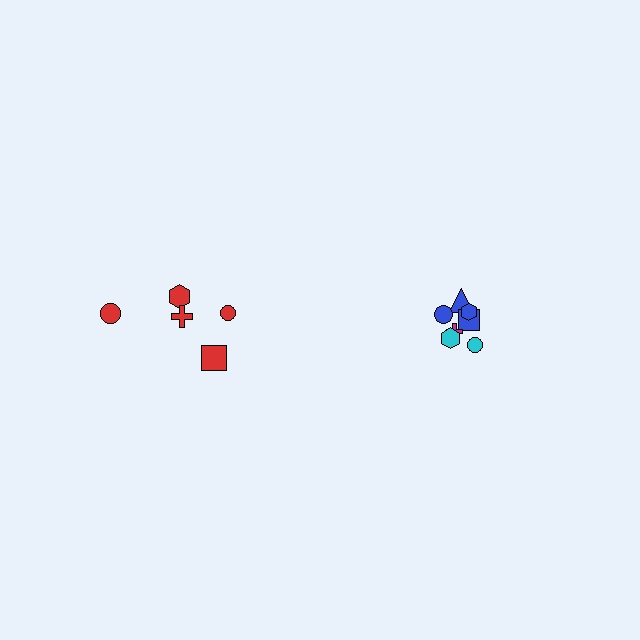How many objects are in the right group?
There are 7 objects.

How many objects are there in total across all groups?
There are 12 objects.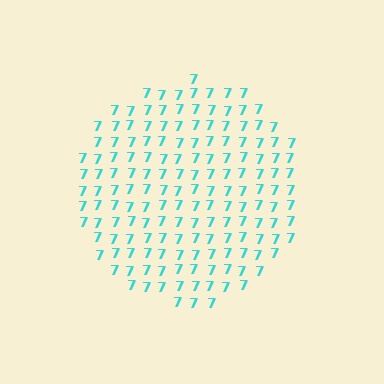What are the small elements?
The small elements are digit 7's.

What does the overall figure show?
The overall figure shows a circle.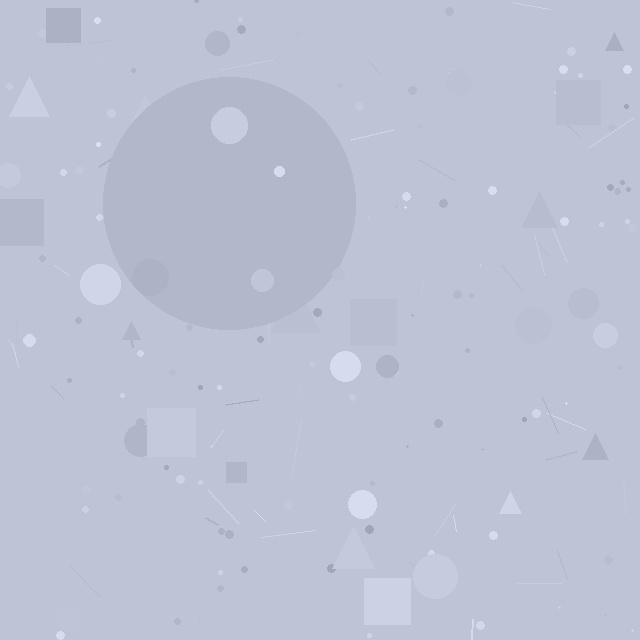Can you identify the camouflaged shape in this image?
The camouflaged shape is a circle.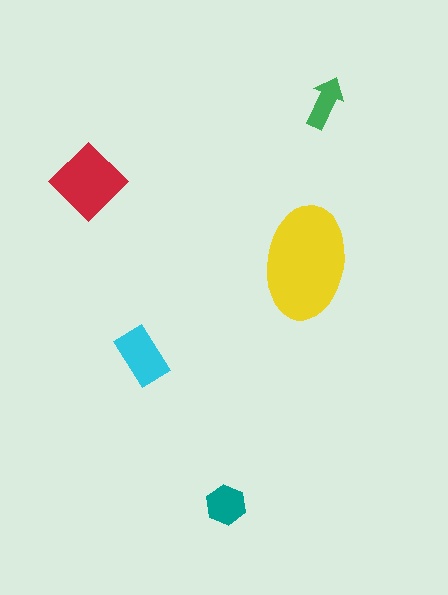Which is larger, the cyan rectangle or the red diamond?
The red diamond.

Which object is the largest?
The yellow ellipse.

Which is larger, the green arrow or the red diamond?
The red diamond.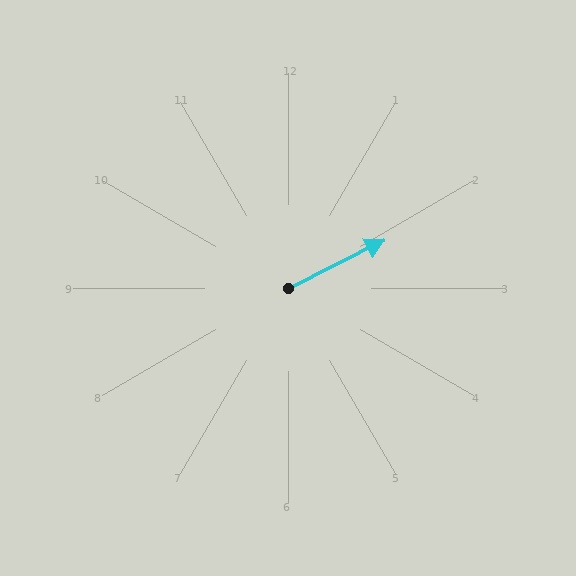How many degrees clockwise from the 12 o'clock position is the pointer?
Approximately 63 degrees.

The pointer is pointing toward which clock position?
Roughly 2 o'clock.